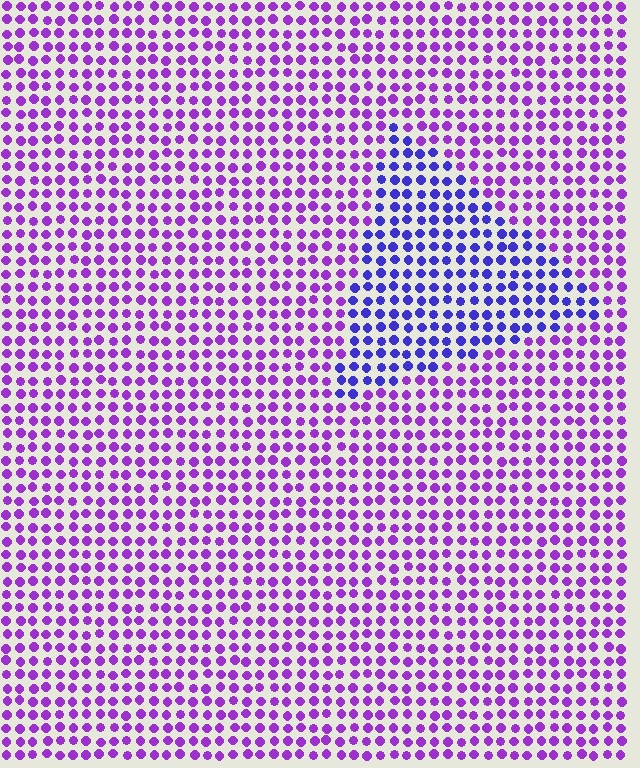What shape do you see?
I see a triangle.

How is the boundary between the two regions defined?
The boundary is defined purely by a slight shift in hue (about 37 degrees). Spacing, size, and orientation are identical on both sides.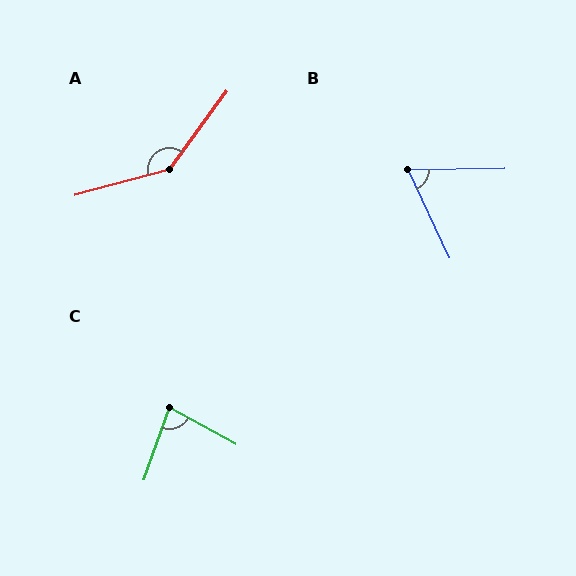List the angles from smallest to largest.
B (66°), C (80°), A (142°).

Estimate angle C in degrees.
Approximately 80 degrees.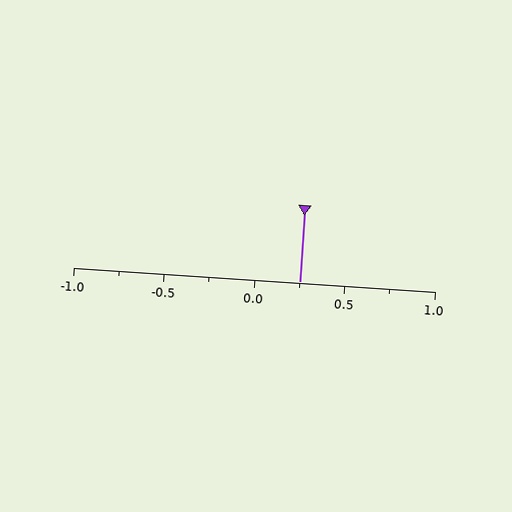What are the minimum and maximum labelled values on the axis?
The axis runs from -1.0 to 1.0.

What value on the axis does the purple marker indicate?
The marker indicates approximately 0.25.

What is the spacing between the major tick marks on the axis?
The major ticks are spaced 0.5 apart.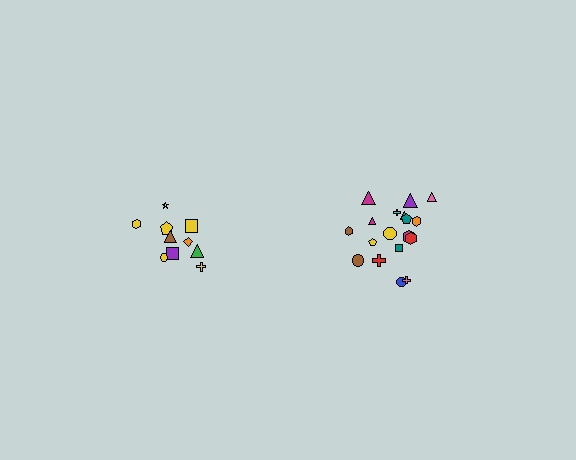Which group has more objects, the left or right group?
The right group.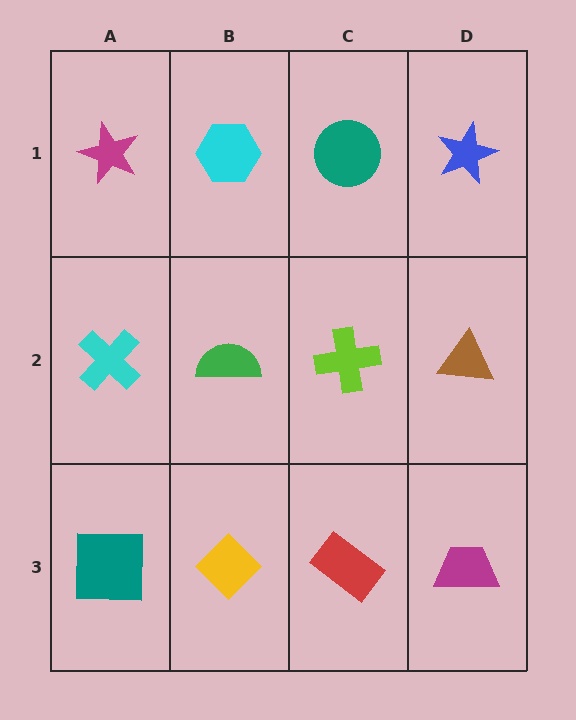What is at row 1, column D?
A blue star.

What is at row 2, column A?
A cyan cross.